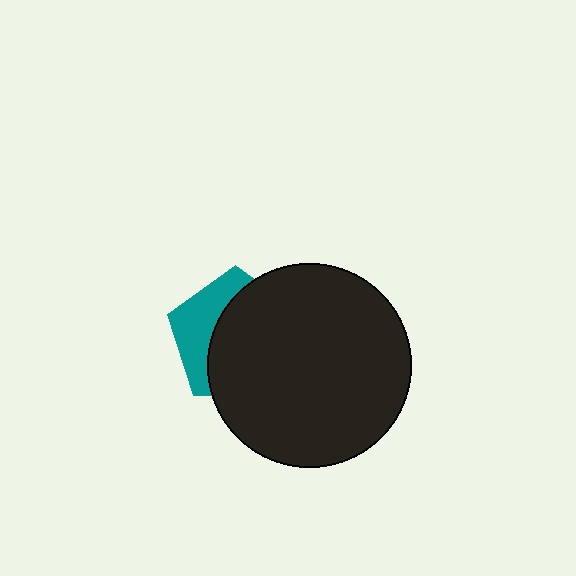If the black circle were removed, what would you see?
You would see the complete teal pentagon.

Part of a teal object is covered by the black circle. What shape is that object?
It is a pentagon.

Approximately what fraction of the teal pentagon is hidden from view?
Roughly 66% of the teal pentagon is hidden behind the black circle.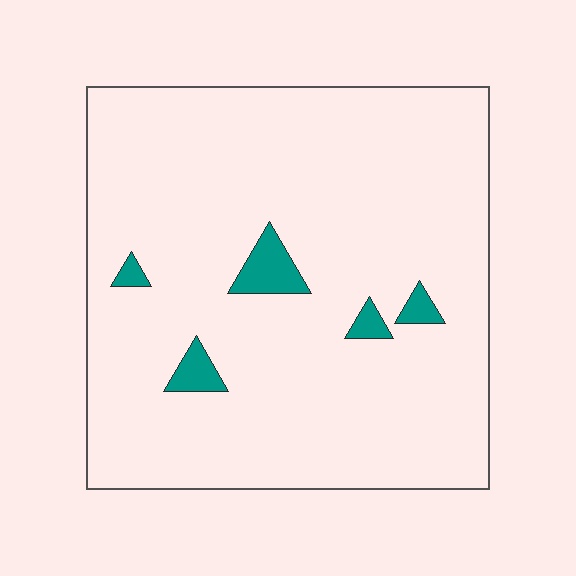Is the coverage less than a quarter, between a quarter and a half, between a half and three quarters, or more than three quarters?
Less than a quarter.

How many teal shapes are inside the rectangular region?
5.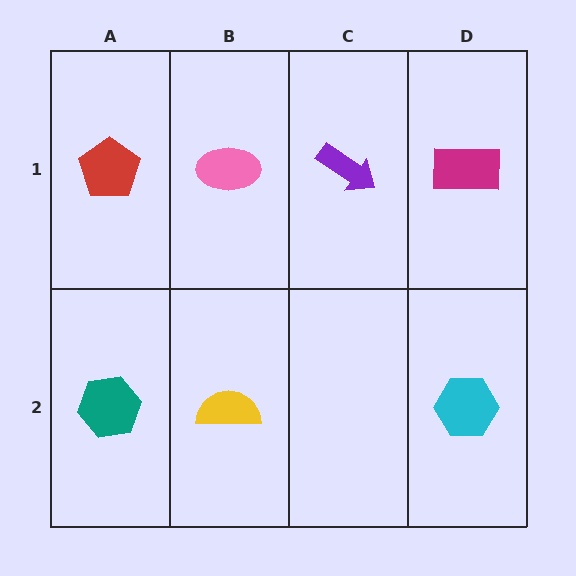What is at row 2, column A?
A teal hexagon.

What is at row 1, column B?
A pink ellipse.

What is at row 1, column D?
A magenta rectangle.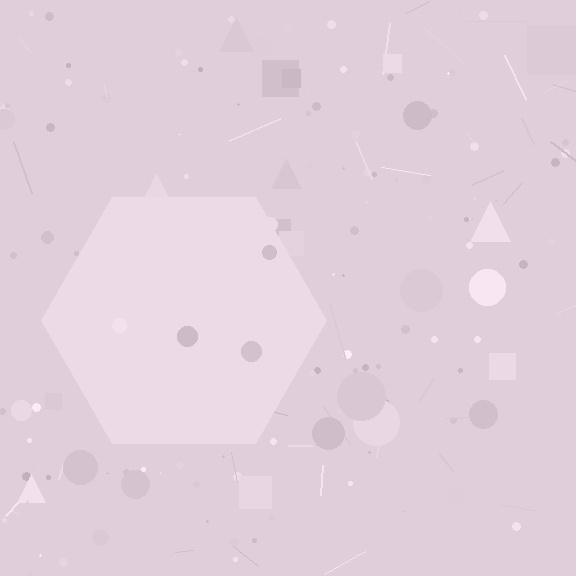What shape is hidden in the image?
A hexagon is hidden in the image.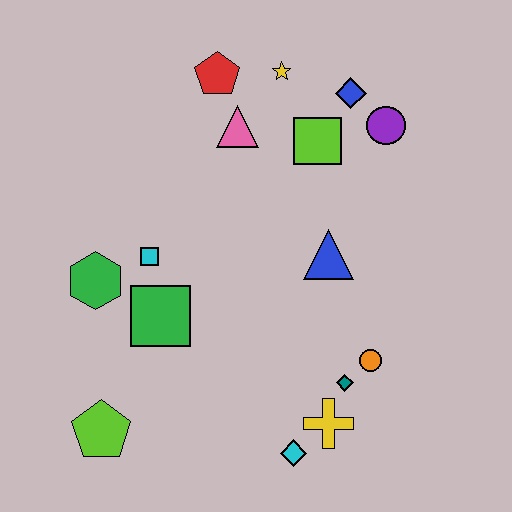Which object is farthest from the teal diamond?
The red pentagon is farthest from the teal diamond.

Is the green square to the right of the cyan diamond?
No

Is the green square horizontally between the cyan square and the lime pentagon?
No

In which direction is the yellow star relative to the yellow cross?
The yellow star is above the yellow cross.